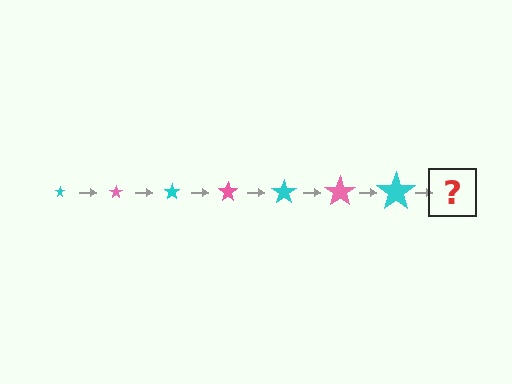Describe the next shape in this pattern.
It should be a pink star, larger than the previous one.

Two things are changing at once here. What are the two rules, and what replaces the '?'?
The two rules are that the star grows larger each step and the color cycles through cyan and pink. The '?' should be a pink star, larger than the previous one.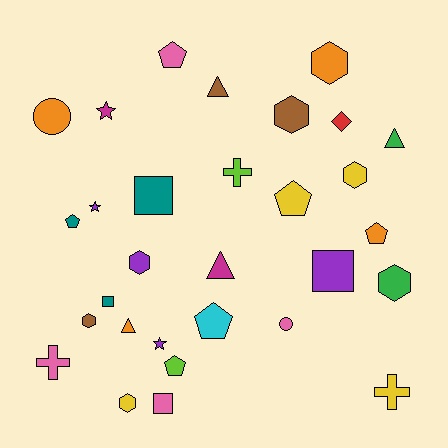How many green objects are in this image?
There are 2 green objects.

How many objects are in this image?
There are 30 objects.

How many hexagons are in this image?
There are 7 hexagons.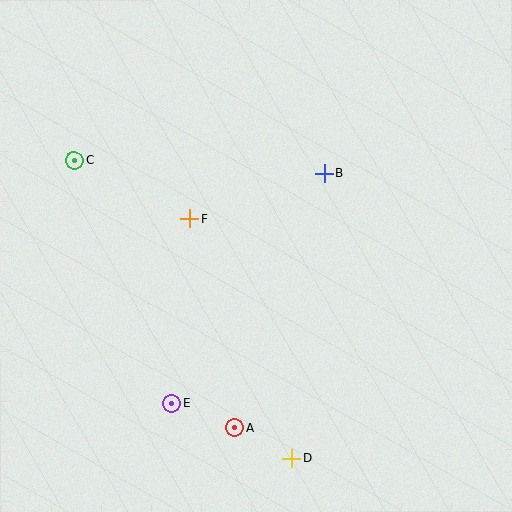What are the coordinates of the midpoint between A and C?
The midpoint between A and C is at (154, 294).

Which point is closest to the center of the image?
Point F at (190, 219) is closest to the center.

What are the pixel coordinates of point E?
Point E is at (172, 403).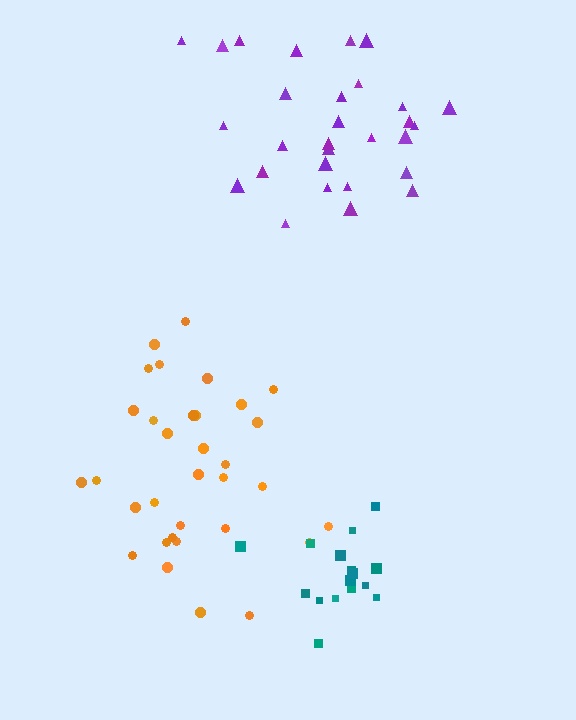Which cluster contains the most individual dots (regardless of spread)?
Orange (33).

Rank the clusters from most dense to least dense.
teal, orange, purple.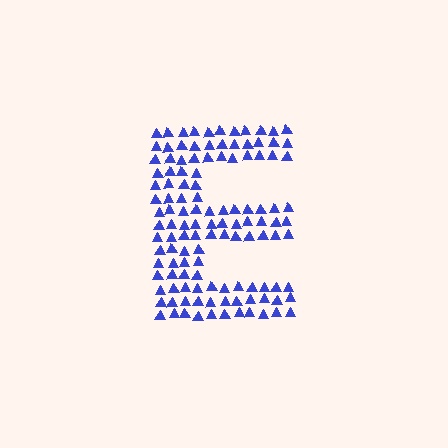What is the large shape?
The large shape is the letter E.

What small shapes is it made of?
It is made of small triangles.